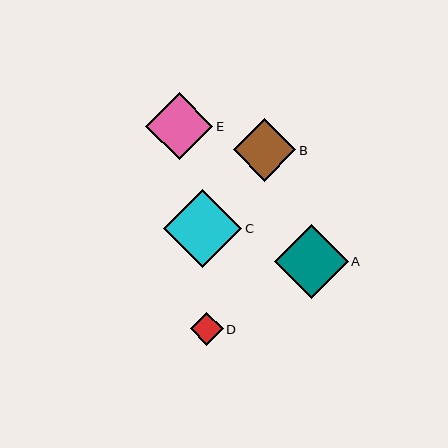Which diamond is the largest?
Diamond C is the largest with a size of approximately 78 pixels.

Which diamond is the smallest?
Diamond D is the smallest with a size of approximately 33 pixels.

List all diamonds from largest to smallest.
From largest to smallest: C, A, E, B, D.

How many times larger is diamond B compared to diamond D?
Diamond B is approximately 1.9 times the size of diamond D.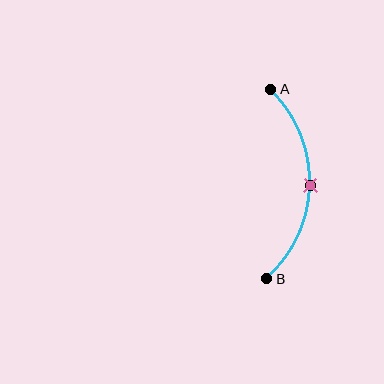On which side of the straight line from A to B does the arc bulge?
The arc bulges to the right of the straight line connecting A and B.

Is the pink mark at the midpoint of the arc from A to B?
Yes. The pink mark lies on the arc at equal arc-length from both A and B — it is the arc midpoint.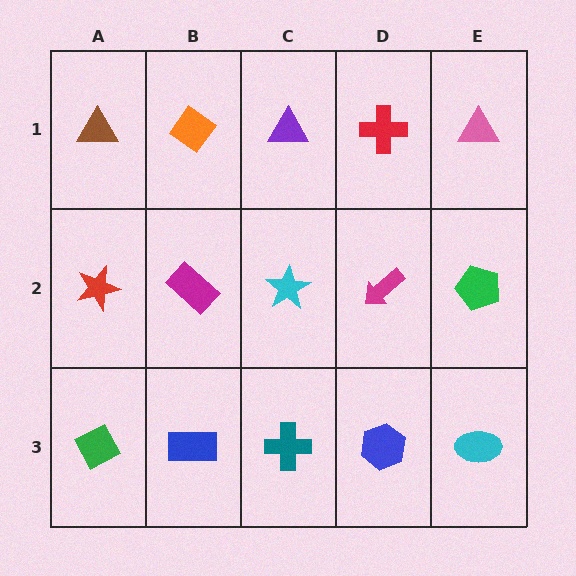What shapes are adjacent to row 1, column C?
A cyan star (row 2, column C), an orange diamond (row 1, column B), a red cross (row 1, column D).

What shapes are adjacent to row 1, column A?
A red star (row 2, column A), an orange diamond (row 1, column B).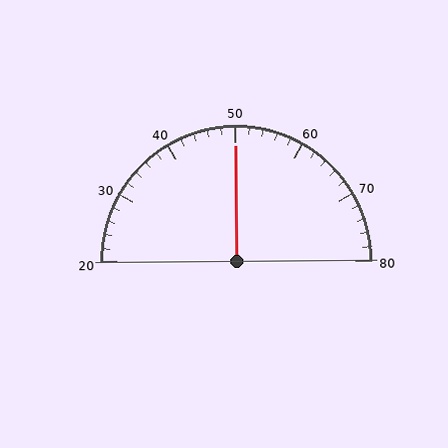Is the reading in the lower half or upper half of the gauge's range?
The reading is in the upper half of the range (20 to 80).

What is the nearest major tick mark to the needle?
The nearest major tick mark is 50.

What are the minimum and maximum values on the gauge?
The gauge ranges from 20 to 80.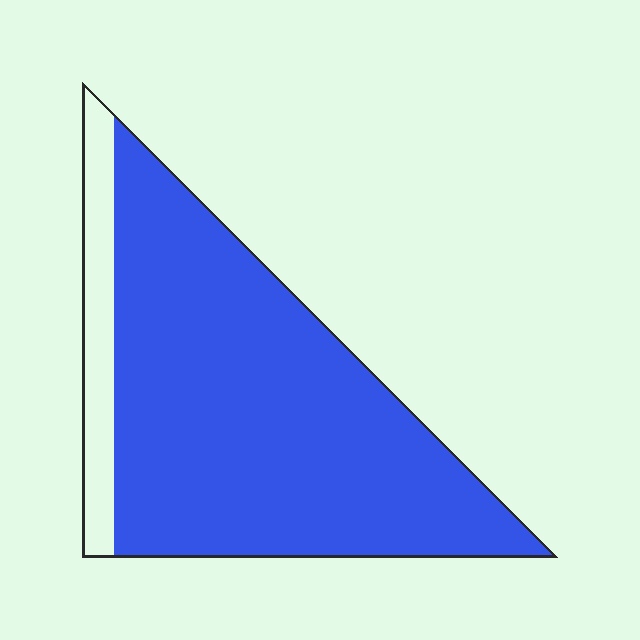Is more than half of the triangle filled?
Yes.